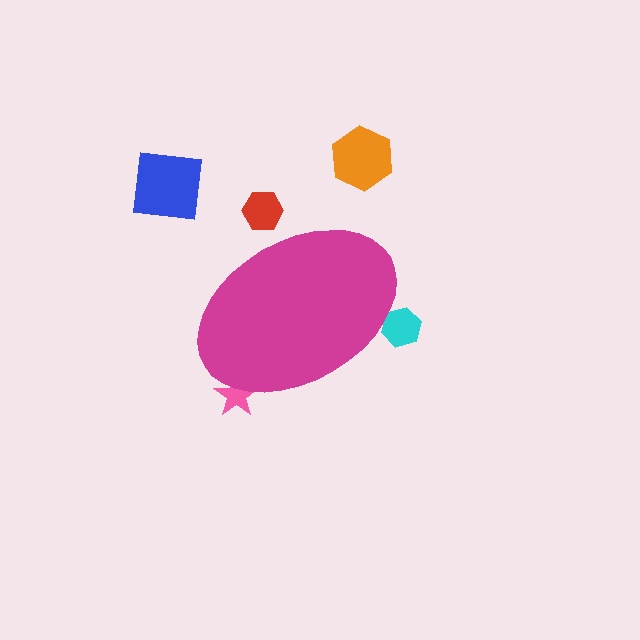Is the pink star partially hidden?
Yes, the pink star is partially hidden behind the magenta ellipse.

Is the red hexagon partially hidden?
Yes, the red hexagon is partially hidden behind the magenta ellipse.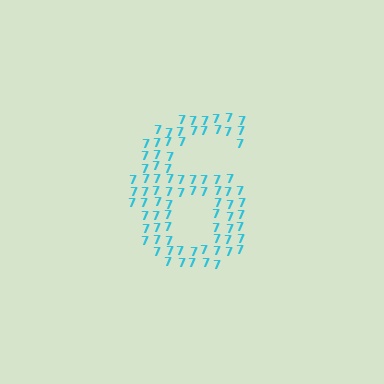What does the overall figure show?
The overall figure shows the digit 6.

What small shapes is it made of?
It is made of small digit 7's.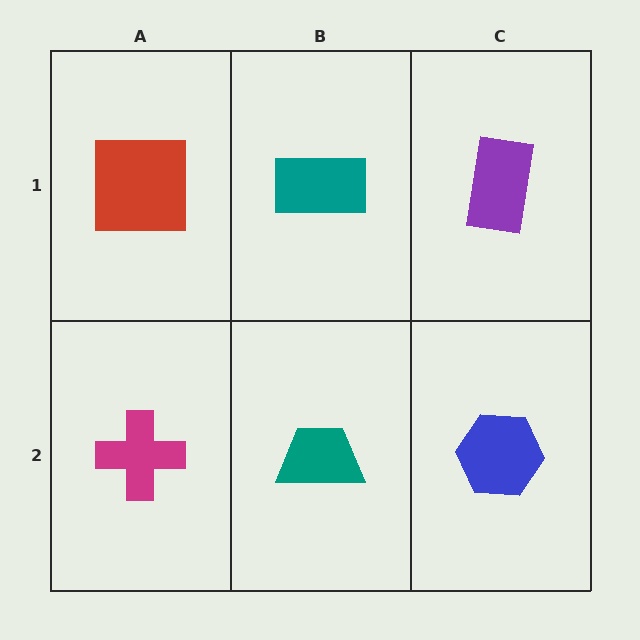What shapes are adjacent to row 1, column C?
A blue hexagon (row 2, column C), a teal rectangle (row 1, column B).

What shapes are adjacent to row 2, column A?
A red square (row 1, column A), a teal trapezoid (row 2, column B).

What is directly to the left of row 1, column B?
A red square.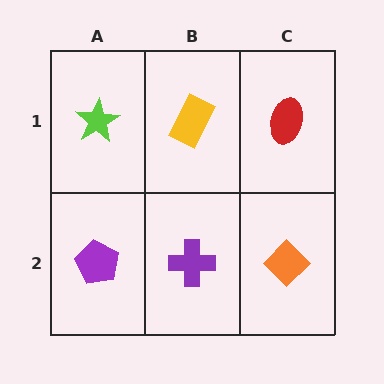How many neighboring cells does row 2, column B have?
3.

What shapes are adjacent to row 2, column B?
A yellow rectangle (row 1, column B), a purple pentagon (row 2, column A), an orange diamond (row 2, column C).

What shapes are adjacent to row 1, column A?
A purple pentagon (row 2, column A), a yellow rectangle (row 1, column B).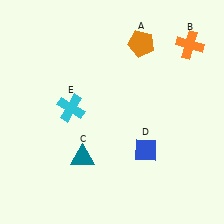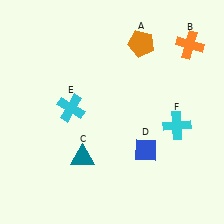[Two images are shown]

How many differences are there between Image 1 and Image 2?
There is 1 difference between the two images.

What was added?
A cyan cross (F) was added in Image 2.